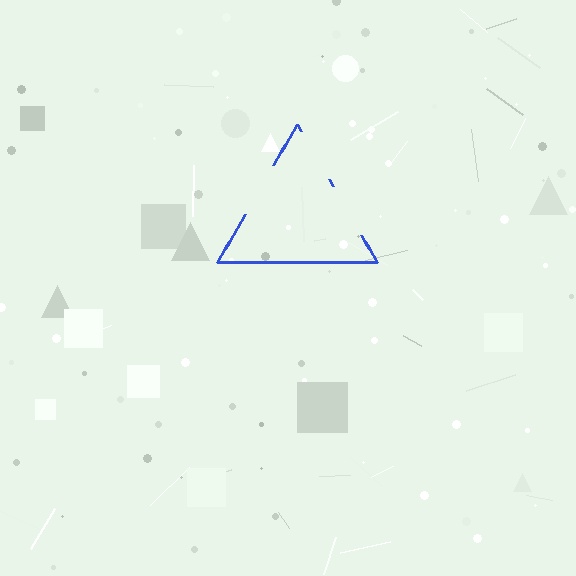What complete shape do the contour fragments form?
The contour fragments form a triangle.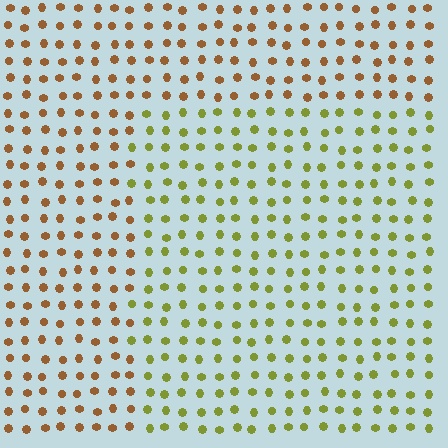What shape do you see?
I see a rectangle.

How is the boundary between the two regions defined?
The boundary is defined purely by a slight shift in hue (about 47 degrees). Spacing, size, and orientation are identical on both sides.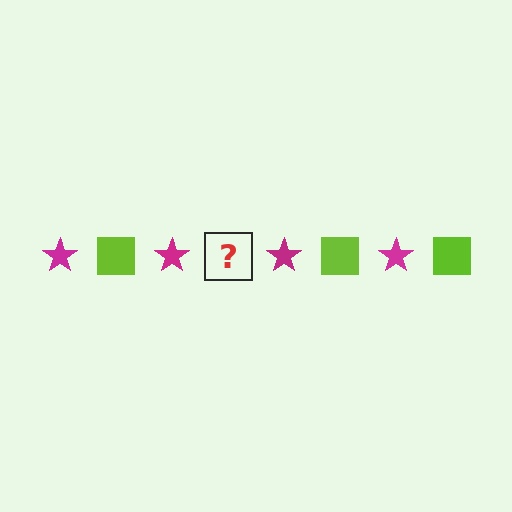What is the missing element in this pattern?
The missing element is a lime square.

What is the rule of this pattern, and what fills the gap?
The rule is that the pattern alternates between magenta star and lime square. The gap should be filled with a lime square.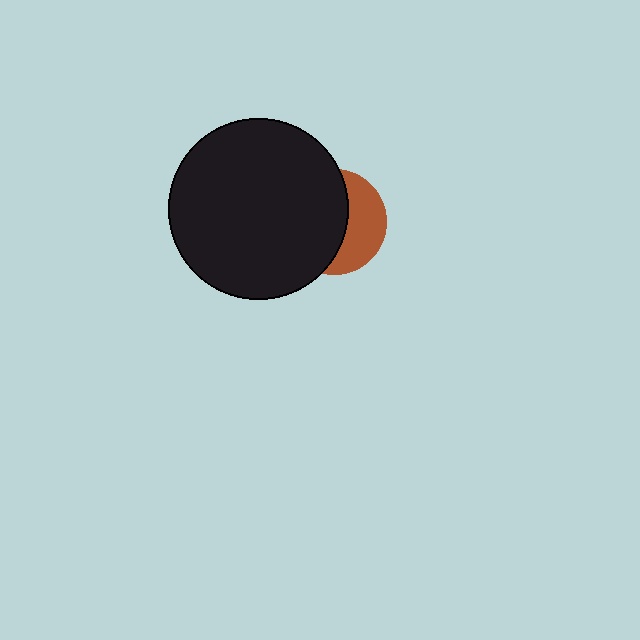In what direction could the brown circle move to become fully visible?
The brown circle could move right. That would shift it out from behind the black circle entirely.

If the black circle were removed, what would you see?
You would see the complete brown circle.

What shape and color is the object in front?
The object in front is a black circle.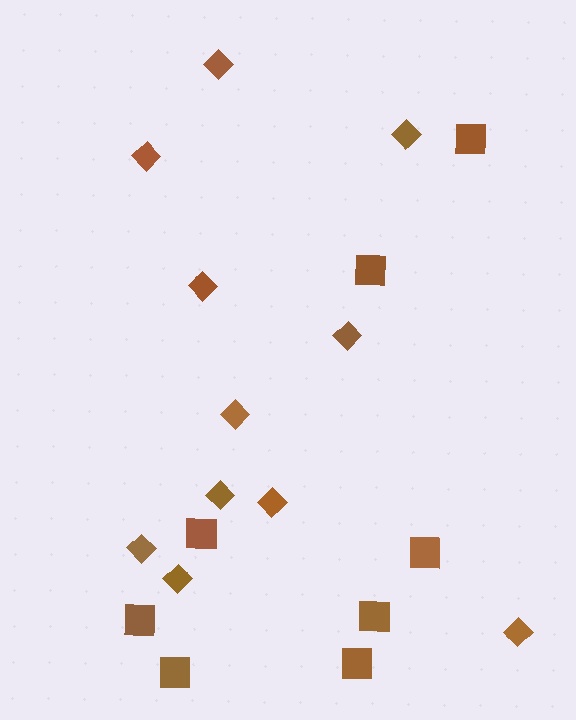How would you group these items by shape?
There are 2 groups: one group of squares (8) and one group of diamonds (11).